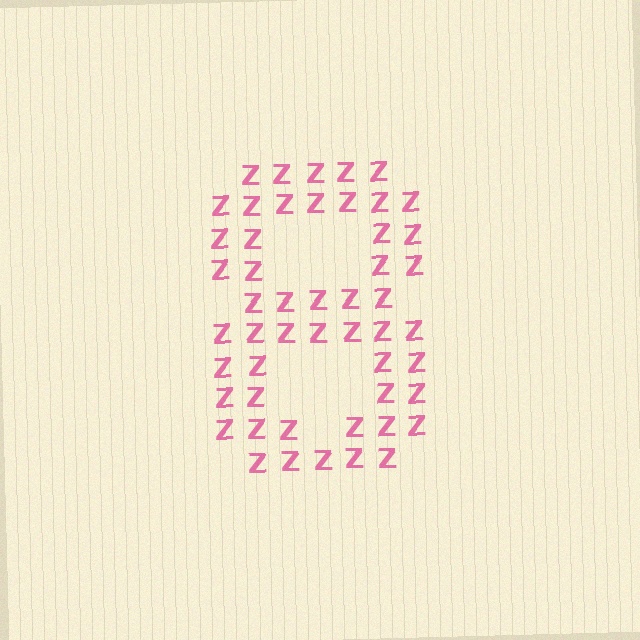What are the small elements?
The small elements are letter Z's.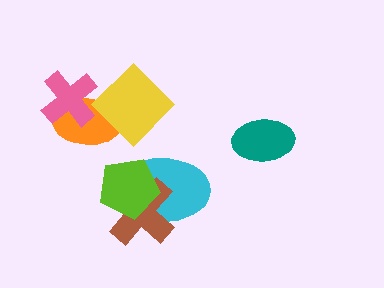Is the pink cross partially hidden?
No, no other shape covers it.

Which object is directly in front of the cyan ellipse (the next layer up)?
The brown cross is directly in front of the cyan ellipse.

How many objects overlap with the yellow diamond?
1 object overlaps with the yellow diamond.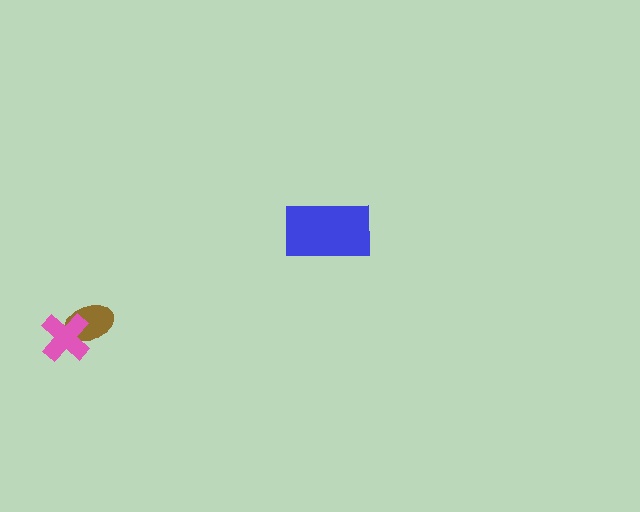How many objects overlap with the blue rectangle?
0 objects overlap with the blue rectangle.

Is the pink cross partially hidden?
No, no other shape covers it.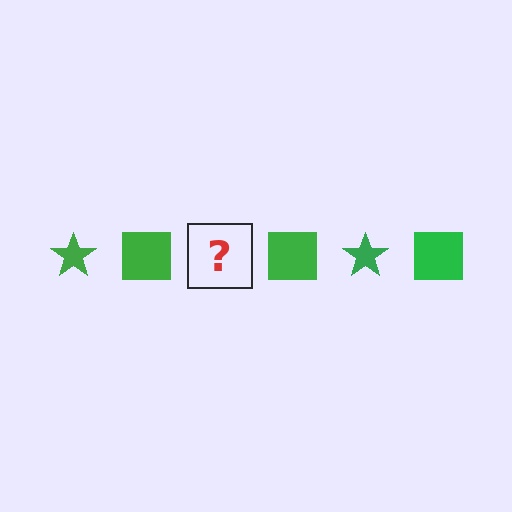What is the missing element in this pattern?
The missing element is a green star.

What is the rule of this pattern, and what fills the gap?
The rule is that the pattern cycles through star, square shapes in green. The gap should be filled with a green star.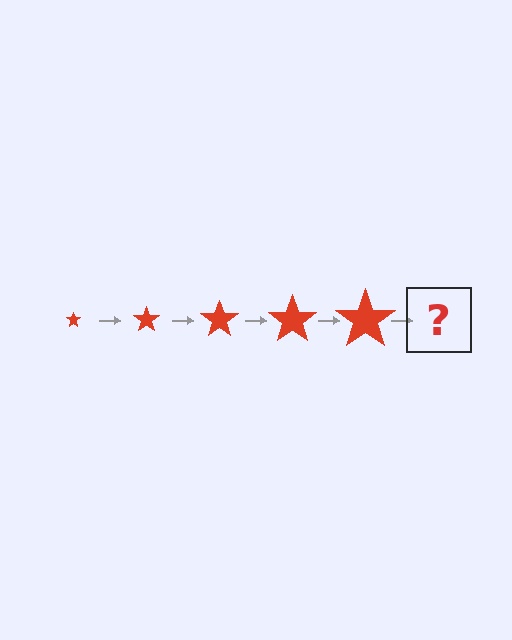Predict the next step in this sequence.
The next step is a red star, larger than the previous one.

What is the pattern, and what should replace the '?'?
The pattern is that the star gets progressively larger each step. The '?' should be a red star, larger than the previous one.